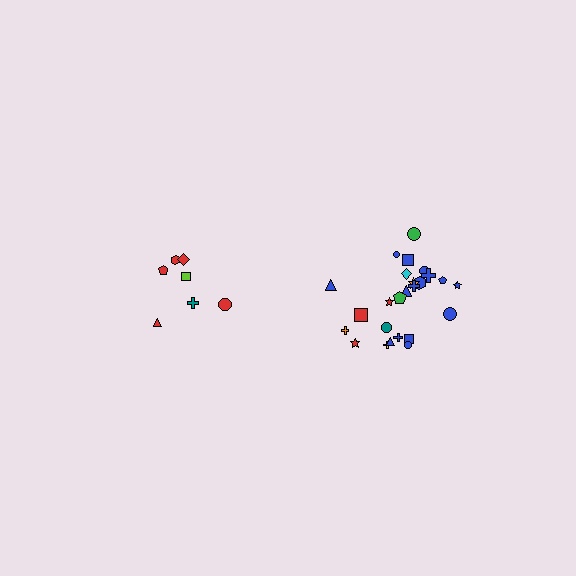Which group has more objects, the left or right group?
The right group.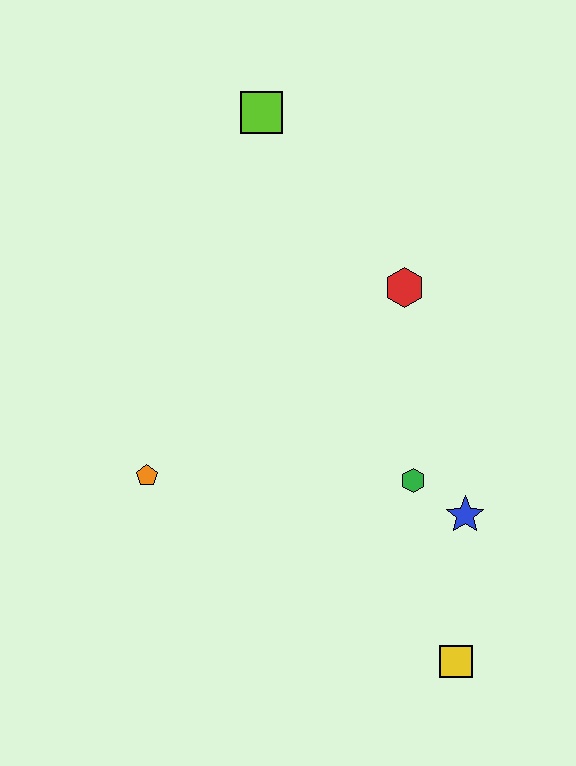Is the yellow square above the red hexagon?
No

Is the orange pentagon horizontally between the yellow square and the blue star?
No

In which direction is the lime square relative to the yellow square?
The lime square is above the yellow square.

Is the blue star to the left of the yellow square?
No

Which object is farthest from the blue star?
The lime square is farthest from the blue star.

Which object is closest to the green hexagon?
The blue star is closest to the green hexagon.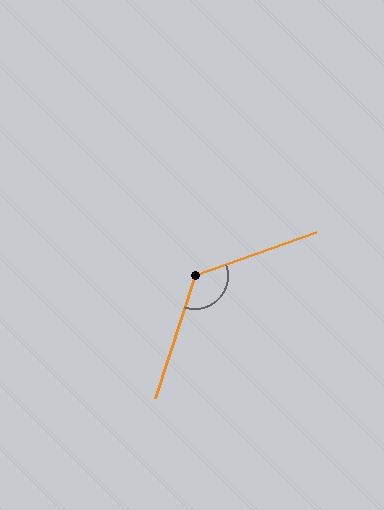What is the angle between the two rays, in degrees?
Approximately 127 degrees.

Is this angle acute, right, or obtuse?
It is obtuse.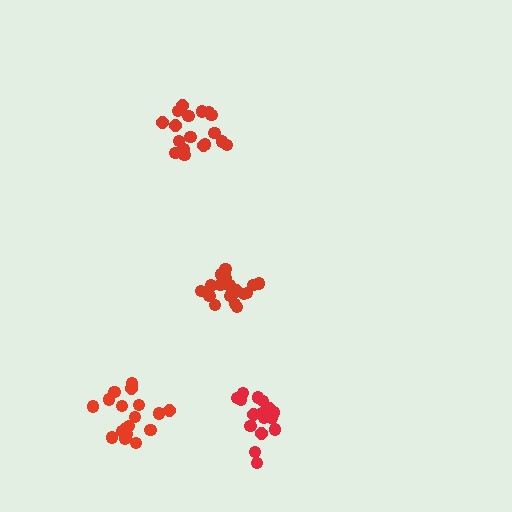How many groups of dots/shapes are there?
There are 4 groups.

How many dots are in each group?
Group 1: 19 dots, Group 2: 20 dots, Group 3: 20 dots, Group 4: 19 dots (78 total).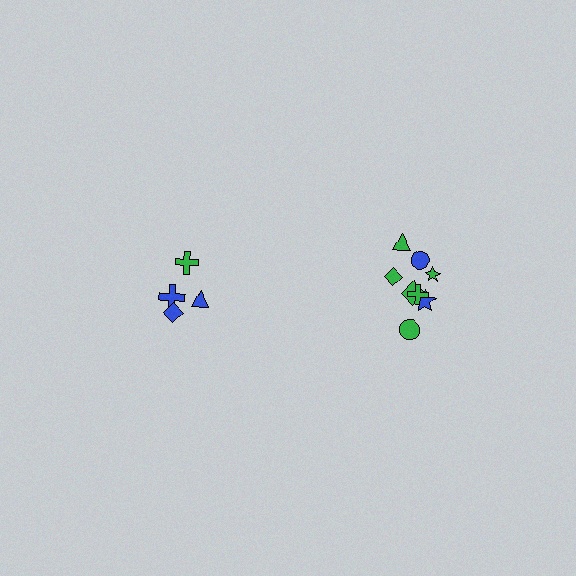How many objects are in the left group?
There are 4 objects.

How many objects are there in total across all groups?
There are 12 objects.